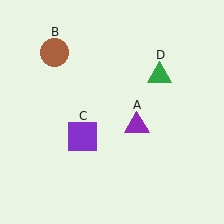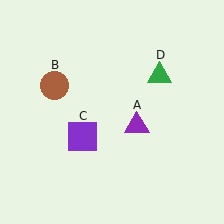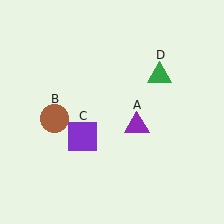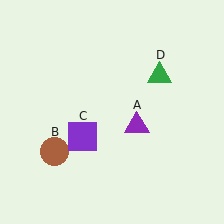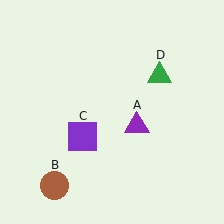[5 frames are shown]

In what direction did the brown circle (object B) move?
The brown circle (object B) moved down.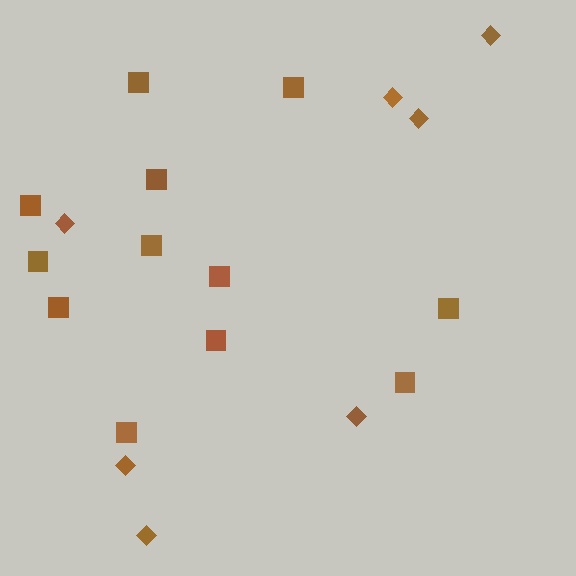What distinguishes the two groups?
There are 2 groups: one group of squares (12) and one group of diamonds (7).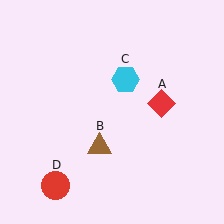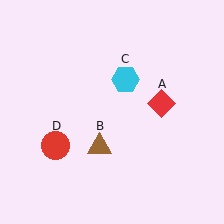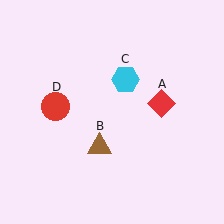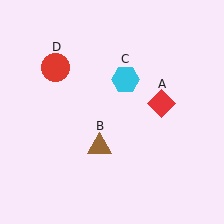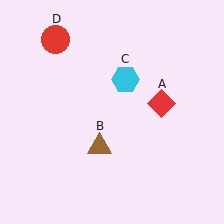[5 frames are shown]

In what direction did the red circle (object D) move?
The red circle (object D) moved up.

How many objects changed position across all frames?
1 object changed position: red circle (object D).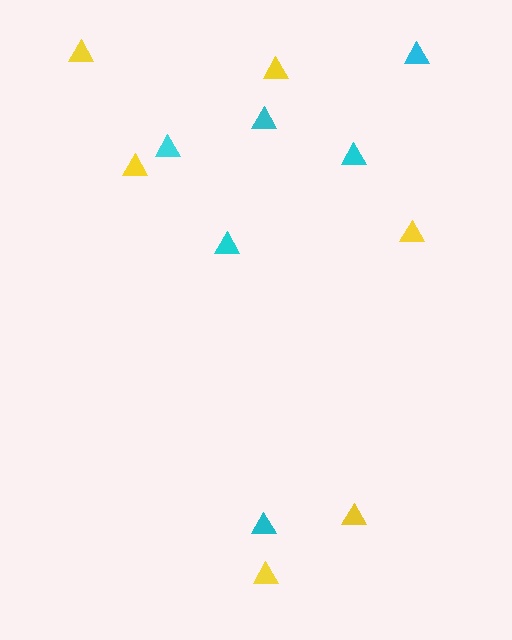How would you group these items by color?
There are 2 groups: one group of cyan triangles (6) and one group of yellow triangles (6).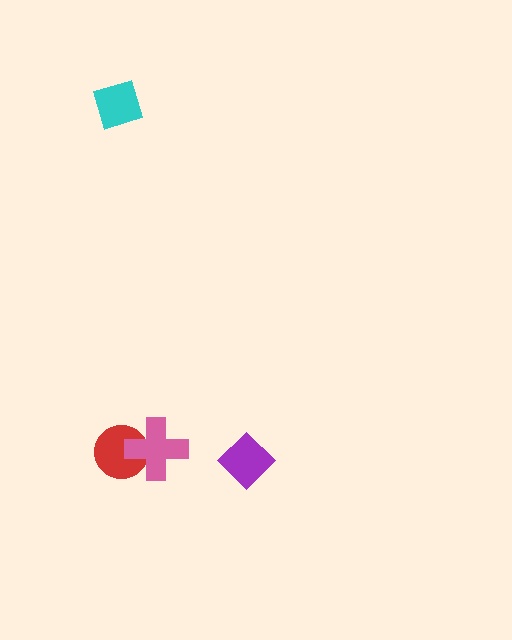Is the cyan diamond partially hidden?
No, no other shape covers it.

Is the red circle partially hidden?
Yes, it is partially covered by another shape.